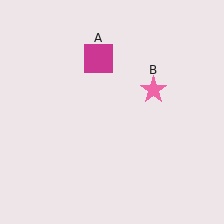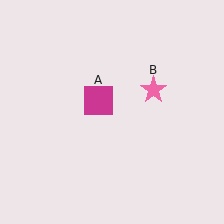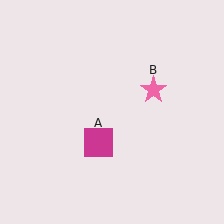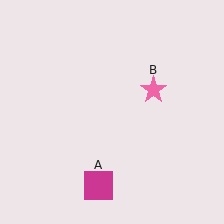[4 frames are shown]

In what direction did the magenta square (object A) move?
The magenta square (object A) moved down.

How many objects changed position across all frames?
1 object changed position: magenta square (object A).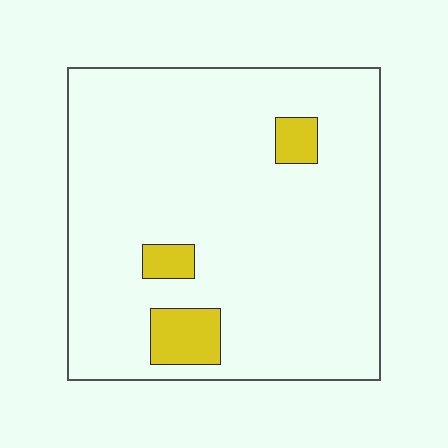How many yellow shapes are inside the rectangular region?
3.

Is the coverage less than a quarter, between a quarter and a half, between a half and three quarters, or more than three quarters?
Less than a quarter.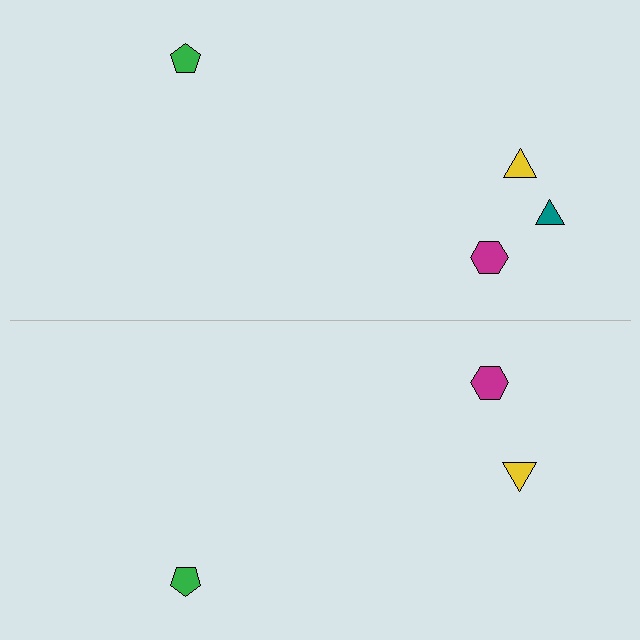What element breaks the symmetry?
A teal triangle is missing from the bottom side.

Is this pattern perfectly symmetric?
No, the pattern is not perfectly symmetric. A teal triangle is missing from the bottom side.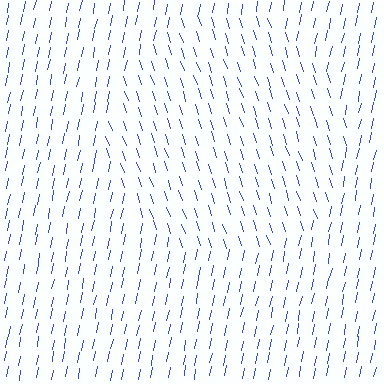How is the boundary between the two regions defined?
The boundary is defined purely by a change in line orientation (approximately 30 degrees difference). All lines are the same color and thickness.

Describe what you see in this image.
The image is filled with small blue line segments. A circle region in the image has lines oriented differently from the surrounding lines, creating a visible texture boundary.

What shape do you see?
I see a circle.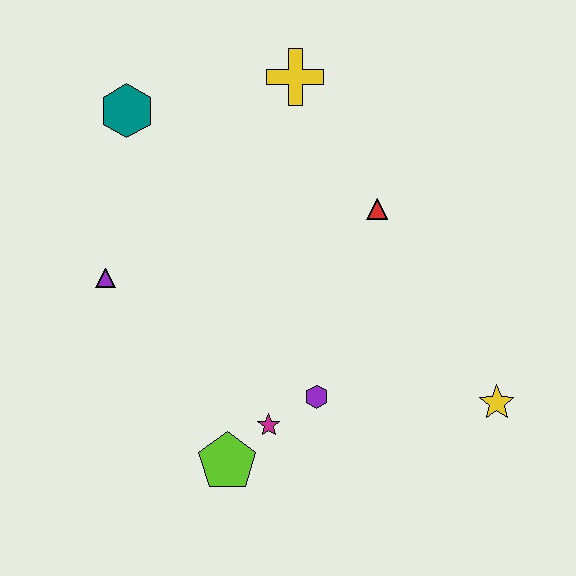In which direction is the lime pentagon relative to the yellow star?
The lime pentagon is to the left of the yellow star.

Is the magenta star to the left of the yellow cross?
Yes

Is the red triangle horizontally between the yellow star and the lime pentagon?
Yes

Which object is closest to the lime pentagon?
The magenta star is closest to the lime pentagon.